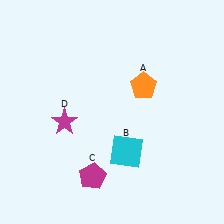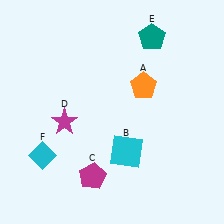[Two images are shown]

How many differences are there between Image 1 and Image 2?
There are 2 differences between the two images.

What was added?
A teal pentagon (E), a cyan diamond (F) were added in Image 2.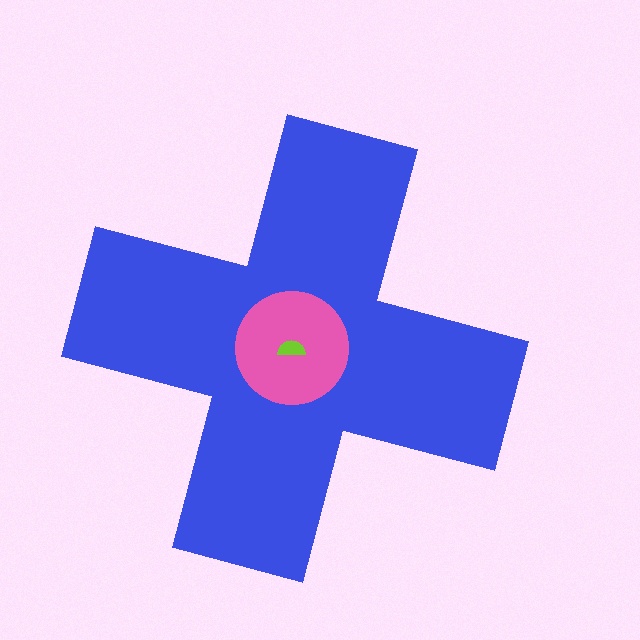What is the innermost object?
The lime semicircle.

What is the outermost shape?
The blue cross.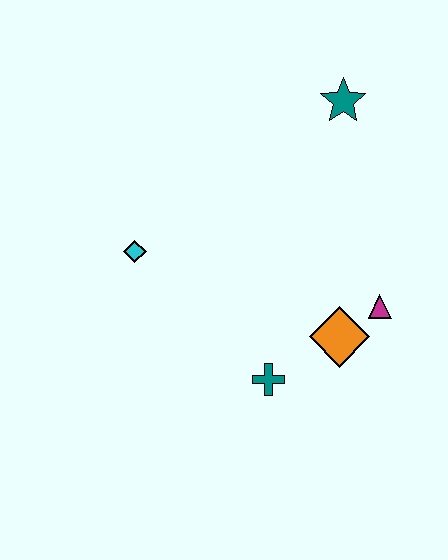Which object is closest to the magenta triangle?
The orange diamond is closest to the magenta triangle.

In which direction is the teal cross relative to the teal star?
The teal cross is below the teal star.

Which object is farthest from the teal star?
The teal cross is farthest from the teal star.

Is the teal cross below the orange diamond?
Yes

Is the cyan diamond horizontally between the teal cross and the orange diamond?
No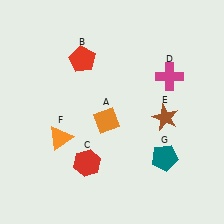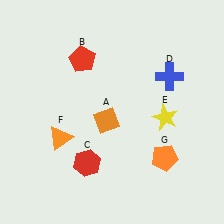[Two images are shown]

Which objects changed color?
D changed from magenta to blue. E changed from brown to yellow. G changed from teal to orange.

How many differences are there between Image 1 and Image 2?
There are 3 differences between the two images.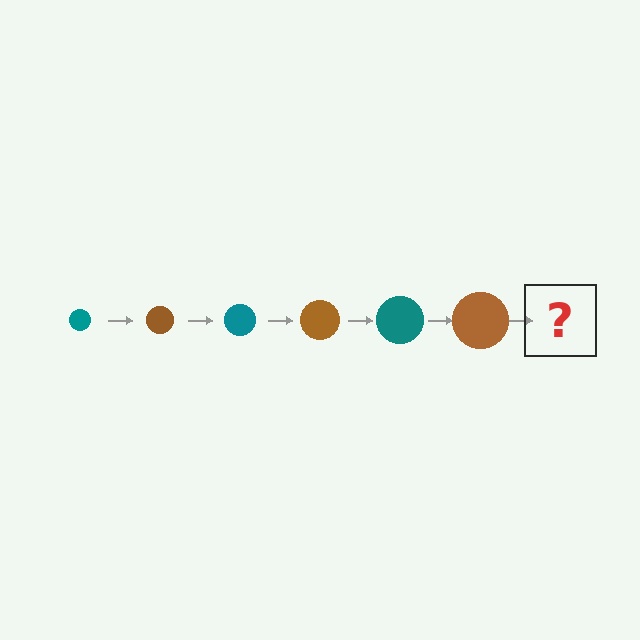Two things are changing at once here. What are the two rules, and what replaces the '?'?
The two rules are that the circle grows larger each step and the color cycles through teal and brown. The '?' should be a teal circle, larger than the previous one.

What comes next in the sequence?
The next element should be a teal circle, larger than the previous one.